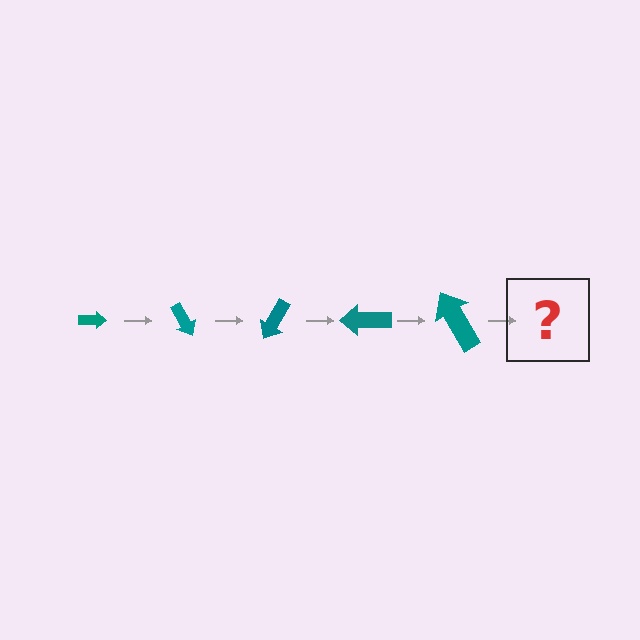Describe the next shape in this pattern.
It should be an arrow, larger than the previous one and rotated 300 degrees from the start.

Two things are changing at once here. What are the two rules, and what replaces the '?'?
The two rules are that the arrow grows larger each step and it rotates 60 degrees each step. The '?' should be an arrow, larger than the previous one and rotated 300 degrees from the start.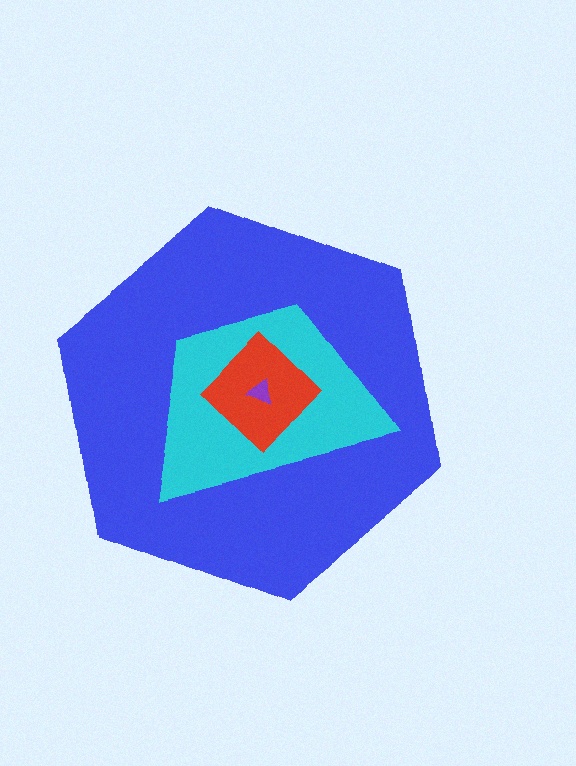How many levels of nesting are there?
4.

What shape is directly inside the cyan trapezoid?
The red diamond.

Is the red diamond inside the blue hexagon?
Yes.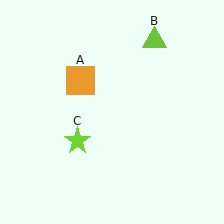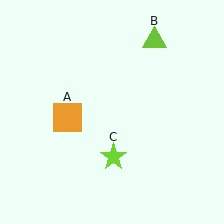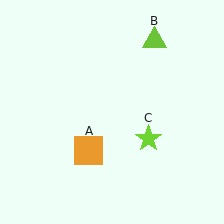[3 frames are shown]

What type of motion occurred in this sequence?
The orange square (object A), lime star (object C) rotated counterclockwise around the center of the scene.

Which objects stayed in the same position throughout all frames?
Lime triangle (object B) remained stationary.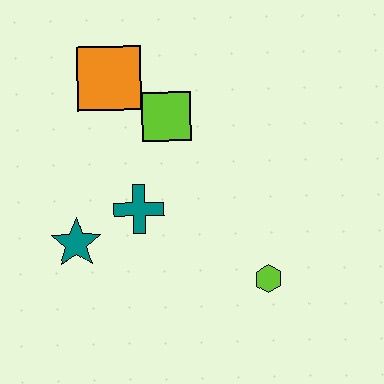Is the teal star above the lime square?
No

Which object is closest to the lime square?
The orange square is closest to the lime square.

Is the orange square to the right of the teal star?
Yes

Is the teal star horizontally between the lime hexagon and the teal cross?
No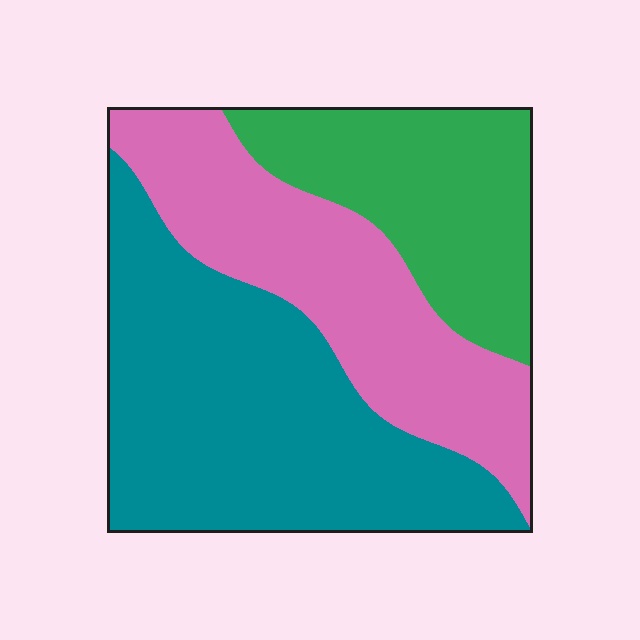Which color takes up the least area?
Green, at roughly 25%.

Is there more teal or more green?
Teal.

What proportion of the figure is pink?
Pink covers 31% of the figure.